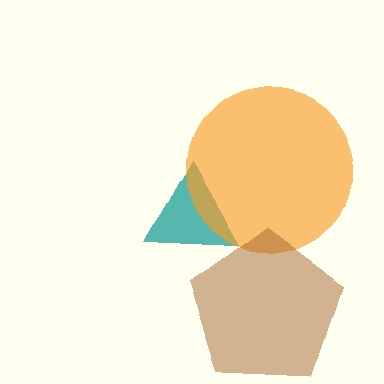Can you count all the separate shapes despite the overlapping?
Yes, there are 3 separate shapes.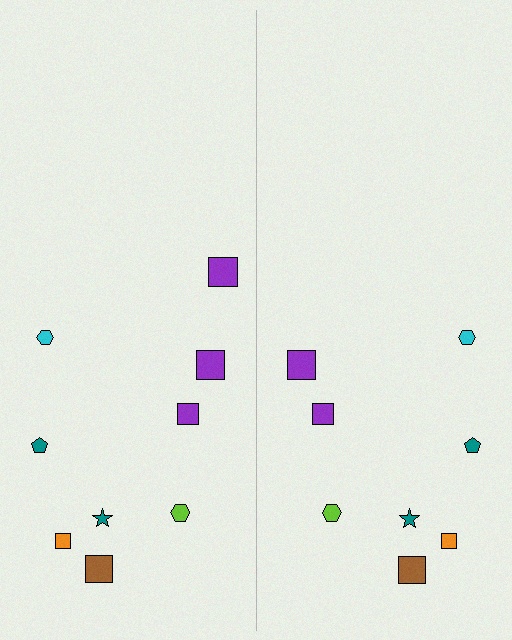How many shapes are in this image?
There are 17 shapes in this image.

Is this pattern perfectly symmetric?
No, the pattern is not perfectly symmetric. A purple square is missing from the right side.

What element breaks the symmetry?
A purple square is missing from the right side.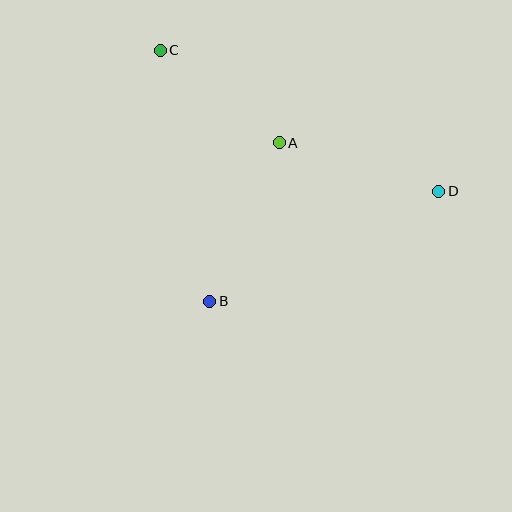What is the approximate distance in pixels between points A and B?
The distance between A and B is approximately 173 pixels.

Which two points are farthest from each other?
Points C and D are farthest from each other.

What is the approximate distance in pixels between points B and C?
The distance between B and C is approximately 256 pixels.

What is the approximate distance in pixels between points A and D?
The distance between A and D is approximately 167 pixels.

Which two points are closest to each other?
Points A and C are closest to each other.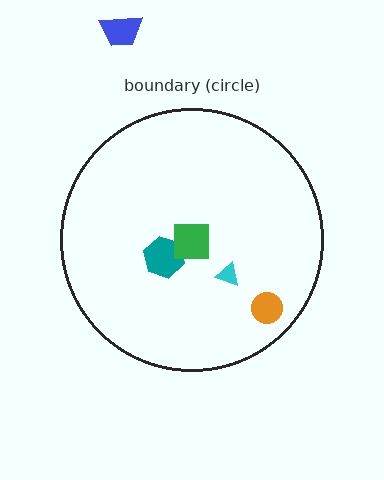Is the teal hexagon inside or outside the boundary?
Inside.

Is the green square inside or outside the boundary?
Inside.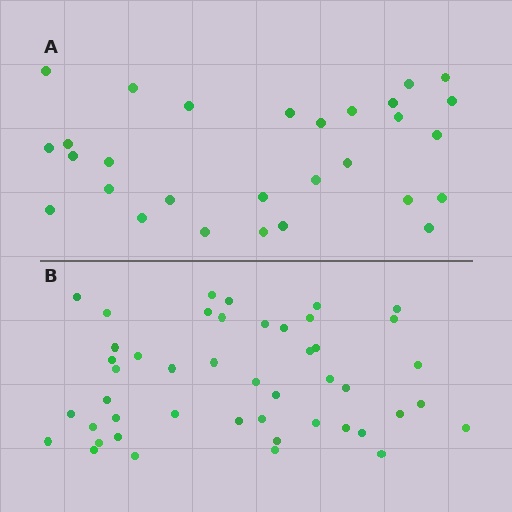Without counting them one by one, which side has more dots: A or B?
Region B (the bottom region) has more dots.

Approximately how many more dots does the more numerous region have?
Region B has approximately 15 more dots than region A.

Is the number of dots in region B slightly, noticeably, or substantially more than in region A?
Region B has substantially more. The ratio is roughly 1.6 to 1.